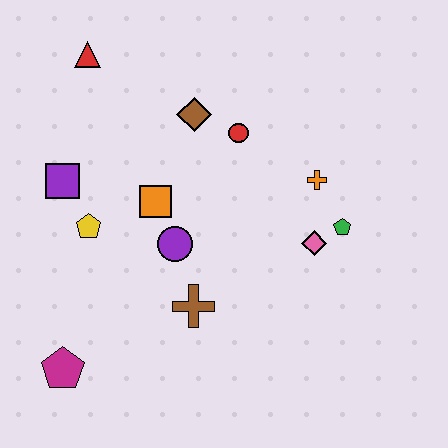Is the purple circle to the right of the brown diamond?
No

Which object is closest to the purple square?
The yellow pentagon is closest to the purple square.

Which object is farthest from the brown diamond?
The magenta pentagon is farthest from the brown diamond.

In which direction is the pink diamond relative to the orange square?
The pink diamond is to the right of the orange square.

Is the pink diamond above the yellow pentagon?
No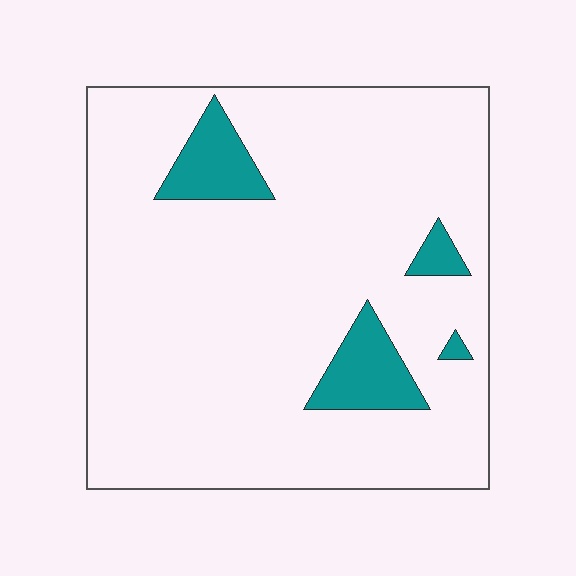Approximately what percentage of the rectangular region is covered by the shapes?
Approximately 10%.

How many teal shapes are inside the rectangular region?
4.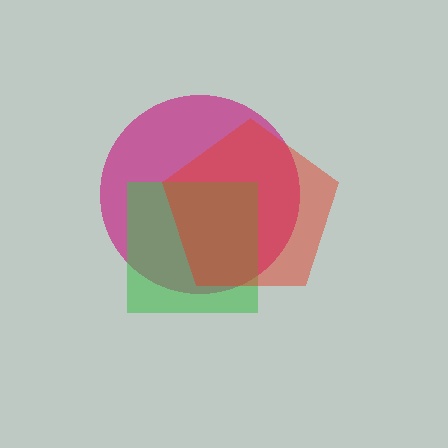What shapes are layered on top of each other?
The layered shapes are: a magenta circle, a green square, a red pentagon.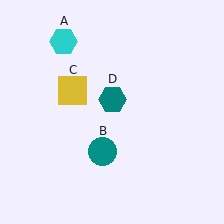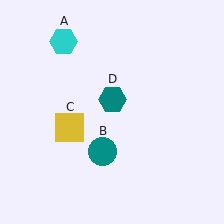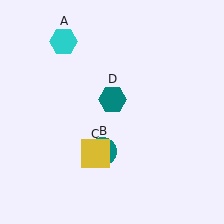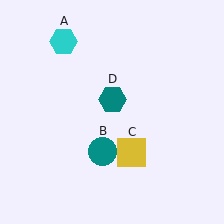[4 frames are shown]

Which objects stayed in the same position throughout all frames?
Cyan hexagon (object A) and teal circle (object B) and teal hexagon (object D) remained stationary.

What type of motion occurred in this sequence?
The yellow square (object C) rotated counterclockwise around the center of the scene.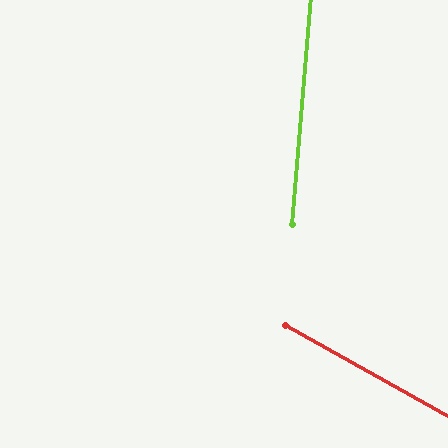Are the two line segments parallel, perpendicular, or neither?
Neither parallel nor perpendicular — they differ by about 66°.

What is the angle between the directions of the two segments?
Approximately 66 degrees.